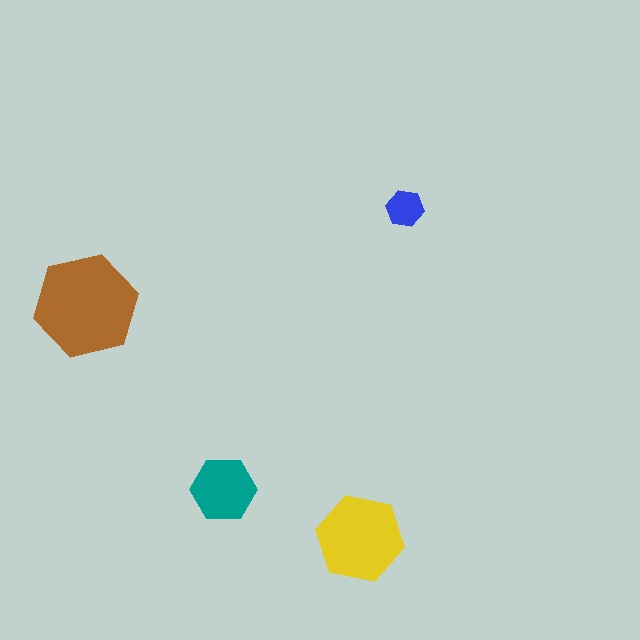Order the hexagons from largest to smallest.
the brown one, the yellow one, the teal one, the blue one.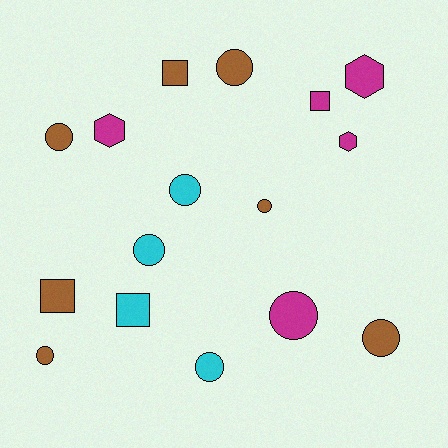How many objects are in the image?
There are 16 objects.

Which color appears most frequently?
Brown, with 7 objects.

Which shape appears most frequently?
Circle, with 9 objects.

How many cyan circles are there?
There are 3 cyan circles.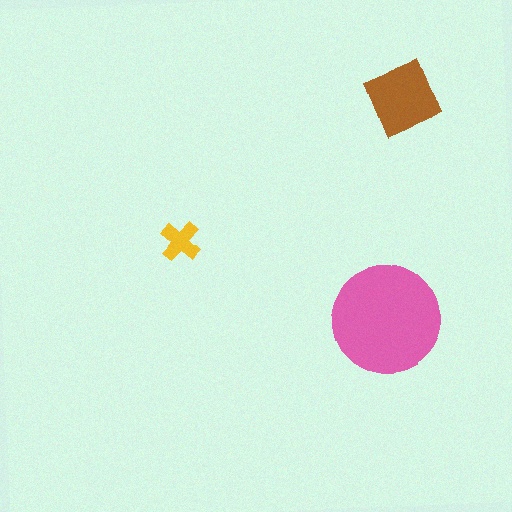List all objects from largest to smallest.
The pink circle, the brown diamond, the yellow cross.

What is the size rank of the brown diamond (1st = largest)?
2nd.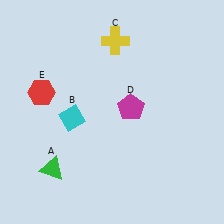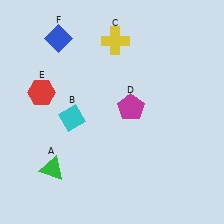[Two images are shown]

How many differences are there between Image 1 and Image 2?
There is 1 difference between the two images.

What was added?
A blue diamond (F) was added in Image 2.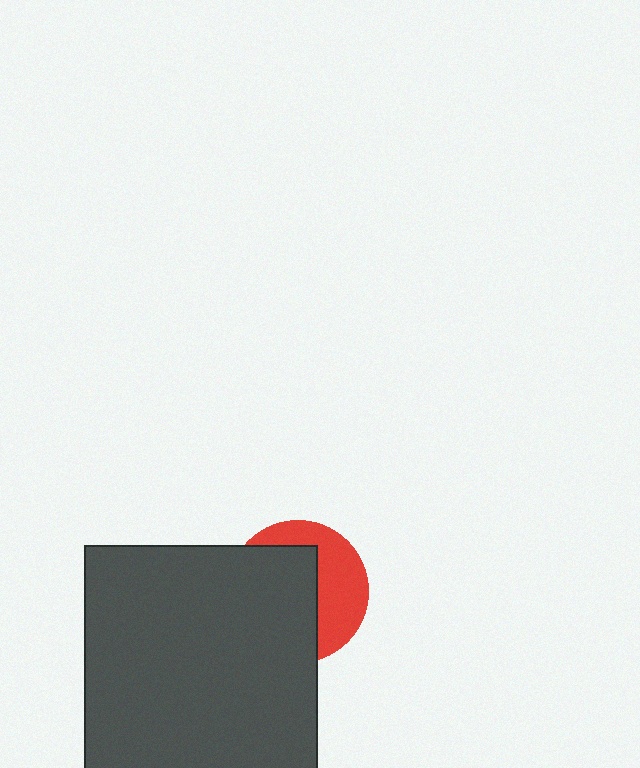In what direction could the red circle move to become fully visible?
The red circle could move right. That would shift it out from behind the dark gray square entirely.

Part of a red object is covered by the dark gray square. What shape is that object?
It is a circle.